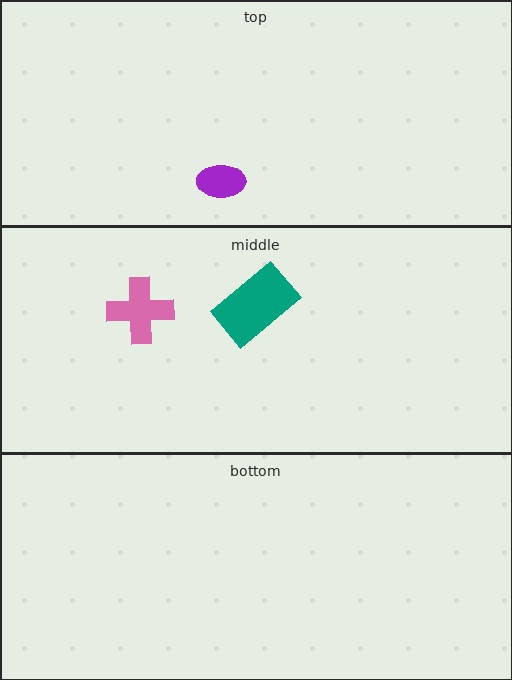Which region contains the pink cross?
The middle region.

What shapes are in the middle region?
The teal rectangle, the pink cross.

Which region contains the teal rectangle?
The middle region.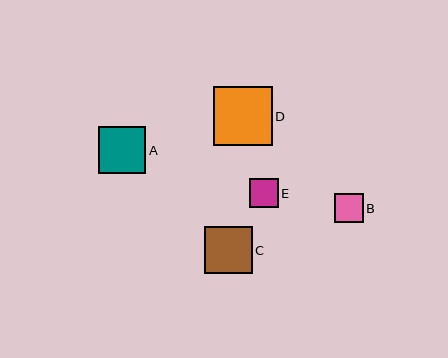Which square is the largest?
Square D is the largest with a size of approximately 59 pixels.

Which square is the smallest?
Square B is the smallest with a size of approximately 29 pixels.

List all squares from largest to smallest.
From largest to smallest: D, C, A, E, B.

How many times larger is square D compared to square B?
Square D is approximately 2.0 times the size of square B.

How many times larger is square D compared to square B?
Square D is approximately 2.0 times the size of square B.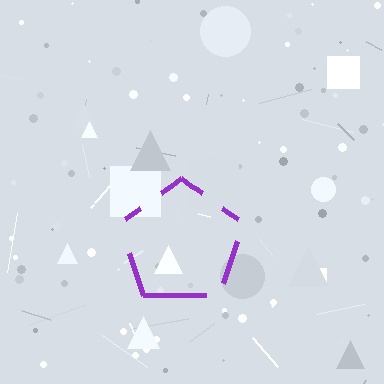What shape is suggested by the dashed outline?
The dashed outline suggests a pentagon.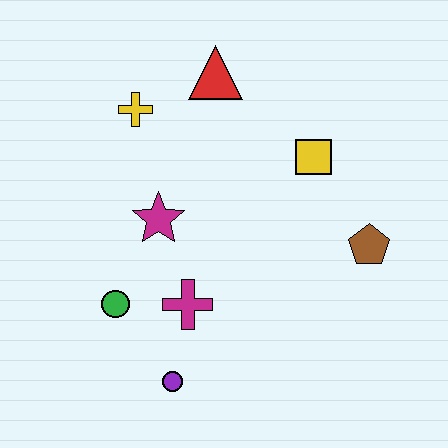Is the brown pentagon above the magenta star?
No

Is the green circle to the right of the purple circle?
No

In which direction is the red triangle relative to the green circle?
The red triangle is above the green circle.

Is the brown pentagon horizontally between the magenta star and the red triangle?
No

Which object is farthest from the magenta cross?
The red triangle is farthest from the magenta cross.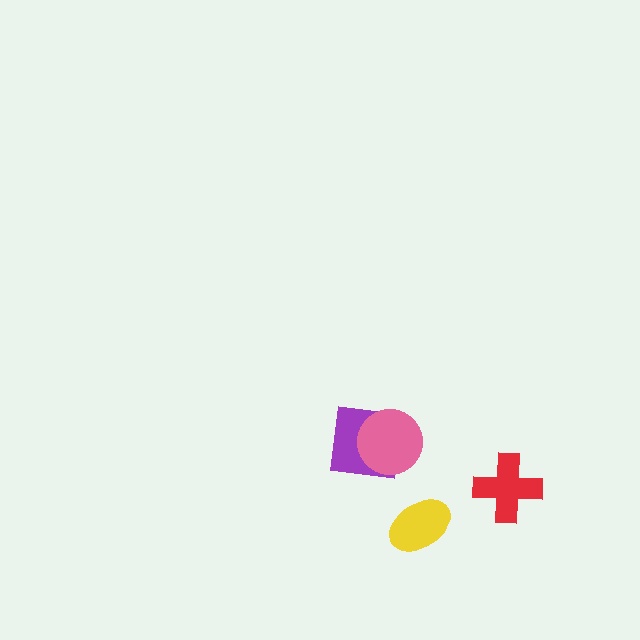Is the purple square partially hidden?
Yes, it is partially covered by another shape.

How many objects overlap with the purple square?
1 object overlaps with the purple square.